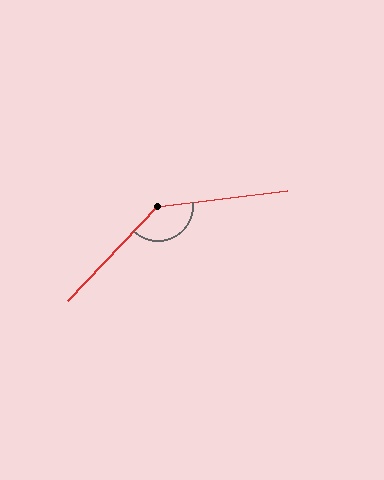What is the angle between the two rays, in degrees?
Approximately 140 degrees.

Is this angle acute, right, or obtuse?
It is obtuse.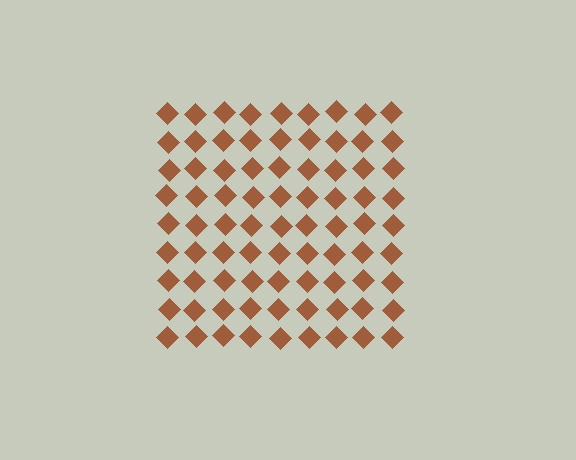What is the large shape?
The large shape is a square.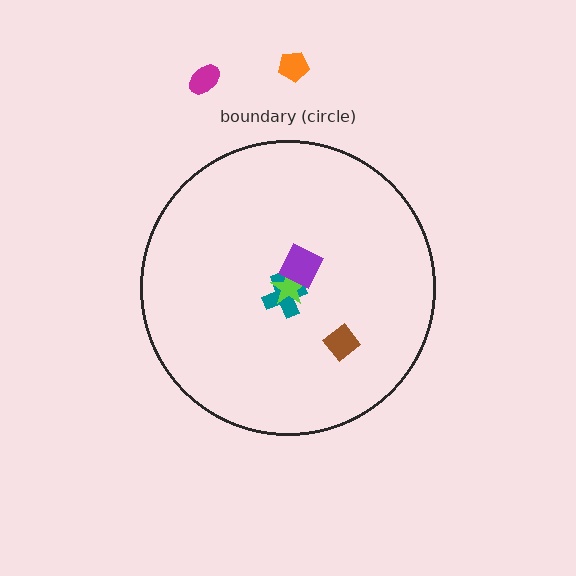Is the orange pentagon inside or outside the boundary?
Outside.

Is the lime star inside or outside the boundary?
Inside.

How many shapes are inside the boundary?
4 inside, 2 outside.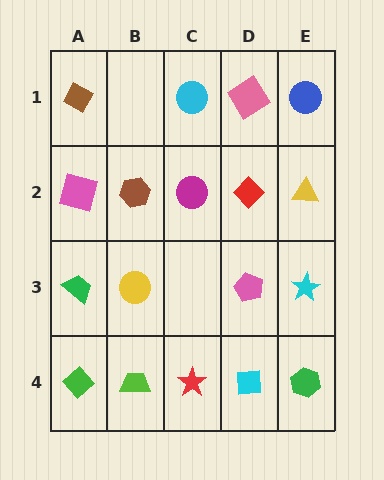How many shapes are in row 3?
4 shapes.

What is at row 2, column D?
A red diamond.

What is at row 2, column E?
A yellow triangle.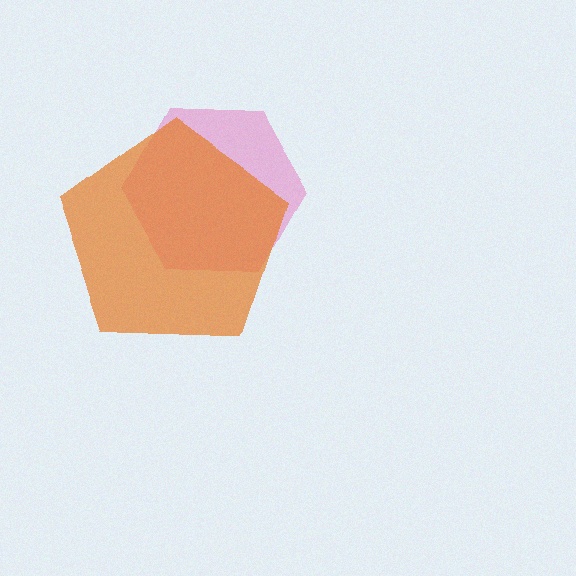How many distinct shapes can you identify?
There are 2 distinct shapes: a pink hexagon, an orange pentagon.